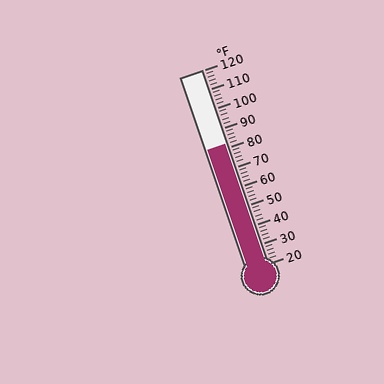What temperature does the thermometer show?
The thermometer shows approximately 82°F.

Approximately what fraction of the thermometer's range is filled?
The thermometer is filled to approximately 60% of its range.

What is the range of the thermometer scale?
The thermometer scale ranges from 20°F to 120°F.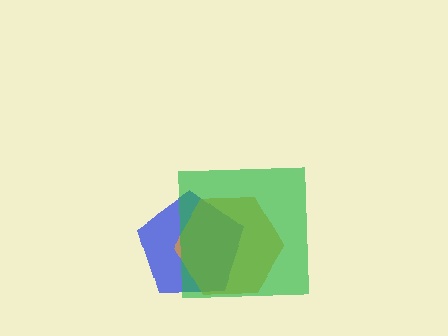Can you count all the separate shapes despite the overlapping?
Yes, there are 3 separate shapes.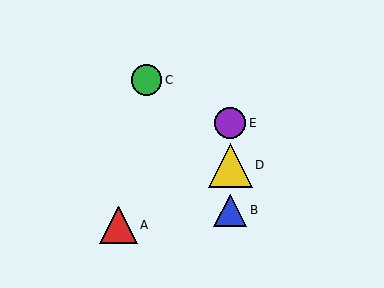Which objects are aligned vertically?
Objects B, D, E are aligned vertically.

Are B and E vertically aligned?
Yes, both are at x≈230.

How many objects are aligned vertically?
3 objects (B, D, E) are aligned vertically.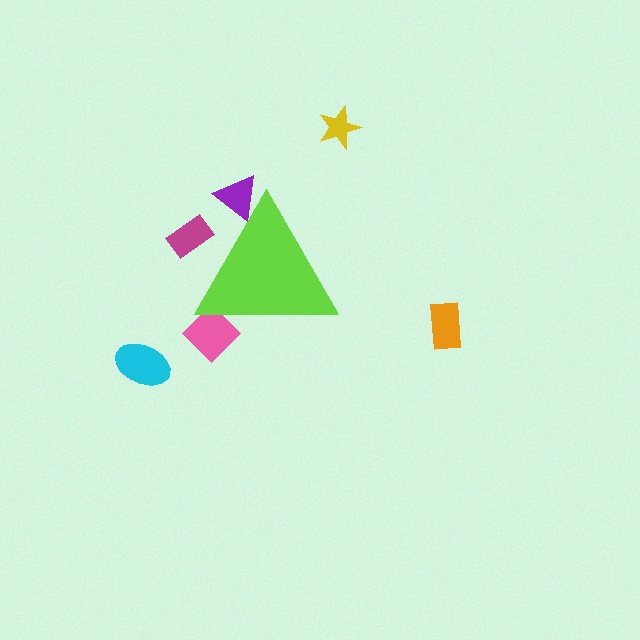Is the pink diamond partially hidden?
Yes, the pink diamond is partially hidden behind the lime triangle.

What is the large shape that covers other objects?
A lime triangle.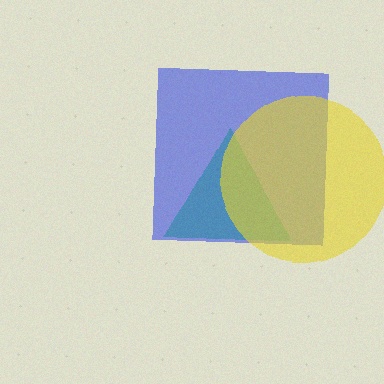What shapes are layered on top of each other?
The layered shapes are: a blue square, a teal triangle, a yellow circle.